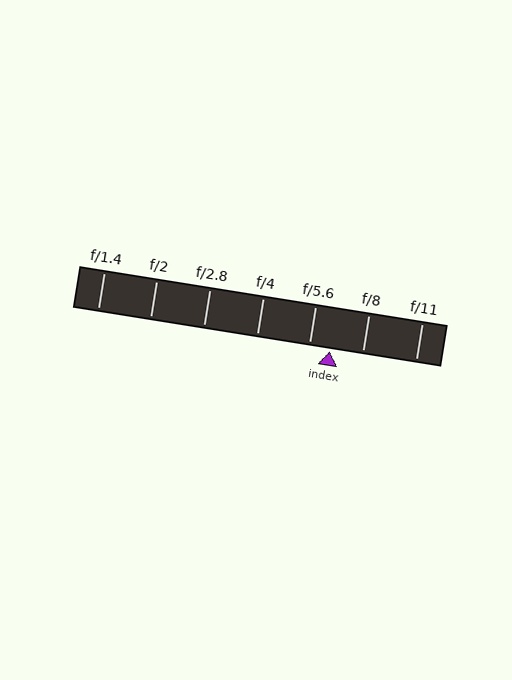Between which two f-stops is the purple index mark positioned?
The index mark is between f/5.6 and f/8.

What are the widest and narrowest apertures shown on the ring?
The widest aperture shown is f/1.4 and the narrowest is f/11.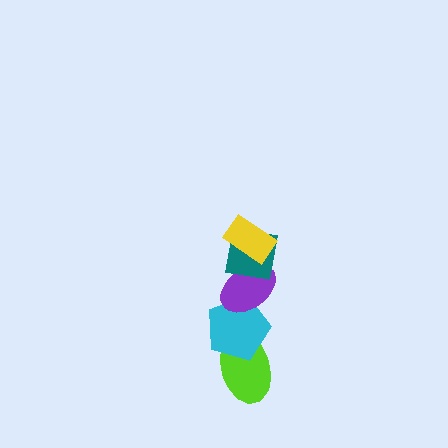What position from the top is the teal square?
The teal square is 2nd from the top.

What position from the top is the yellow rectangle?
The yellow rectangle is 1st from the top.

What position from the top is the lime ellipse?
The lime ellipse is 5th from the top.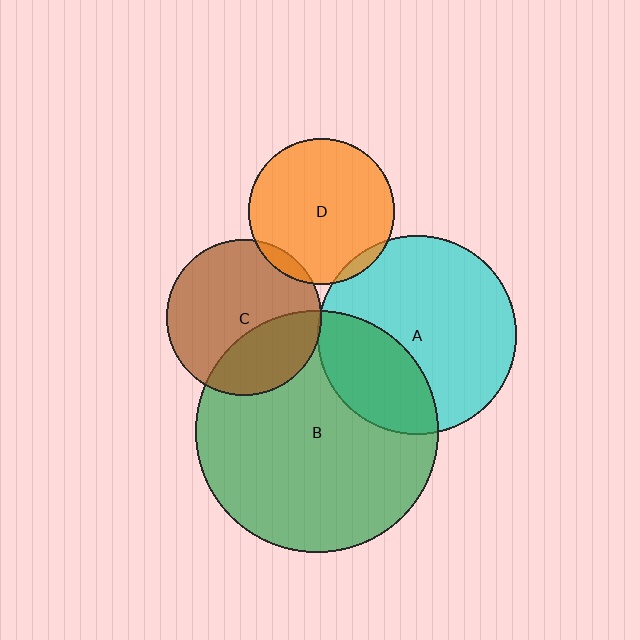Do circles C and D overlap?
Yes.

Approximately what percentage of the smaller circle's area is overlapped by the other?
Approximately 5%.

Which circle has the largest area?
Circle B (green).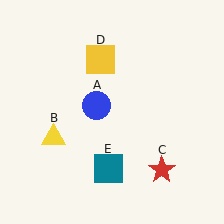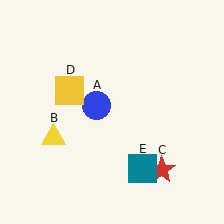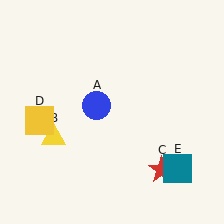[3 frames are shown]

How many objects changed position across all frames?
2 objects changed position: yellow square (object D), teal square (object E).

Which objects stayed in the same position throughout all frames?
Blue circle (object A) and yellow triangle (object B) and red star (object C) remained stationary.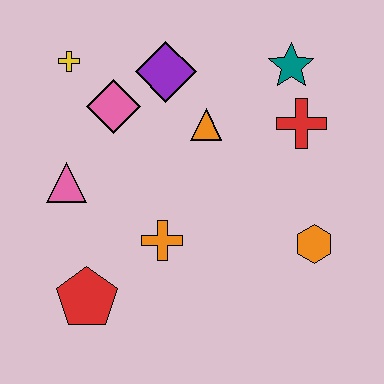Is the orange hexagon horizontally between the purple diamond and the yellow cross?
No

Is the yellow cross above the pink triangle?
Yes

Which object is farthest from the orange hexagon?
The yellow cross is farthest from the orange hexagon.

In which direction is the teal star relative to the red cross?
The teal star is above the red cross.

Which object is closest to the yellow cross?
The pink diamond is closest to the yellow cross.